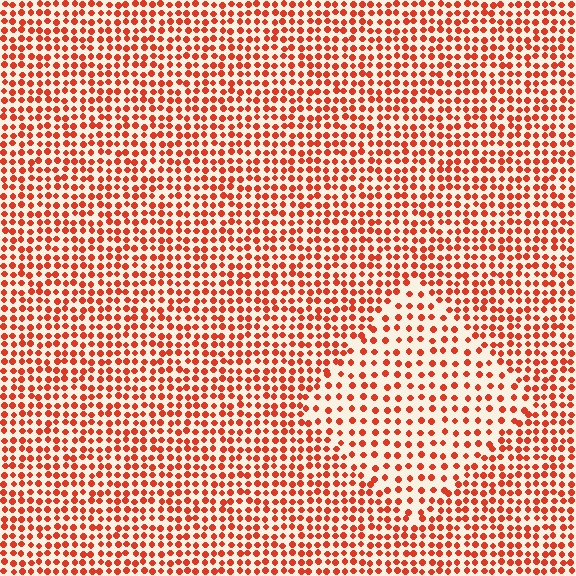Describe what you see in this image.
The image contains small red elements arranged at two different densities. A diamond-shaped region is visible where the elements are less densely packed than the surrounding area.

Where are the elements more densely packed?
The elements are more densely packed outside the diamond boundary.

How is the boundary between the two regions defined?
The boundary is defined by a change in element density (approximately 1.7x ratio). All elements are the same color, size, and shape.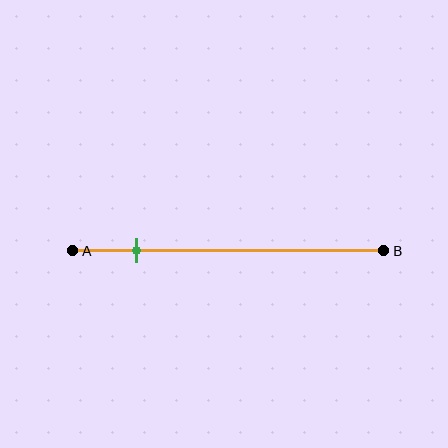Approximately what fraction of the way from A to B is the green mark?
The green mark is approximately 20% of the way from A to B.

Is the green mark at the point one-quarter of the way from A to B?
No, the mark is at about 20% from A, not at the 25% one-quarter point.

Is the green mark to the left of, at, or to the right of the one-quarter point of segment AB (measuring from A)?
The green mark is to the left of the one-quarter point of segment AB.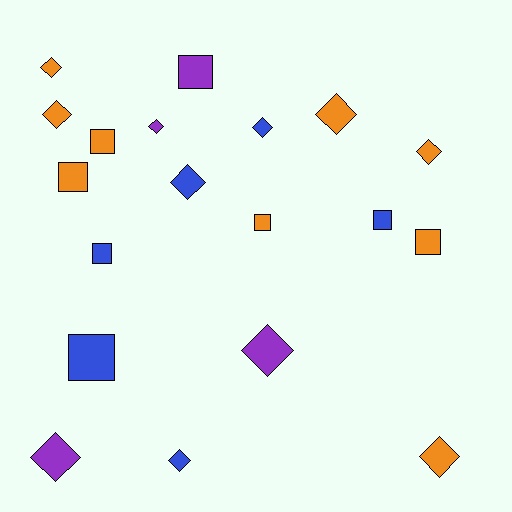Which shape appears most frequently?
Diamond, with 11 objects.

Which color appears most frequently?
Orange, with 9 objects.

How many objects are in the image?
There are 19 objects.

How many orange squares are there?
There are 4 orange squares.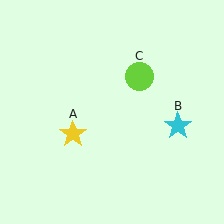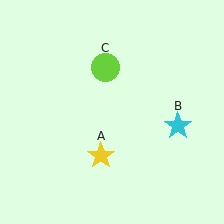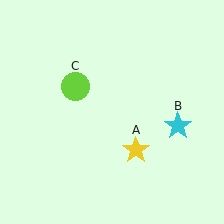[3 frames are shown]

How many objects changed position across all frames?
2 objects changed position: yellow star (object A), lime circle (object C).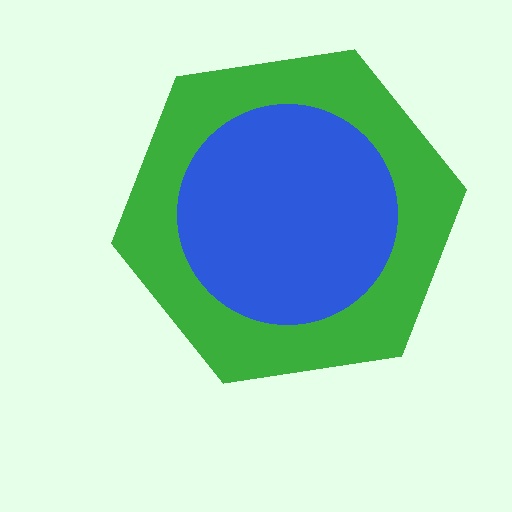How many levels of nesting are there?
2.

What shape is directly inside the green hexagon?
The blue circle.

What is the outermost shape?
The green hexagon.